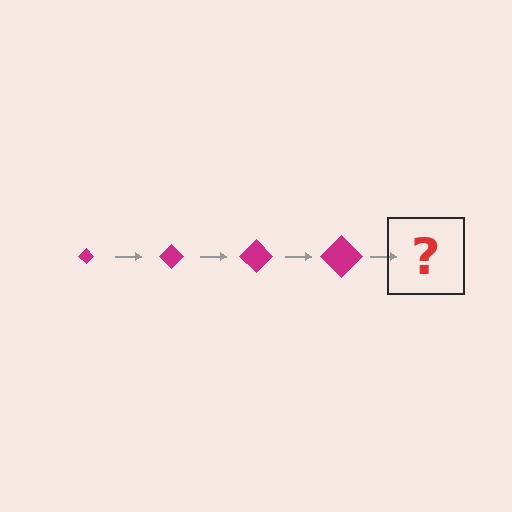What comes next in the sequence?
The next element should be a magenta diamond, larger than the previous one.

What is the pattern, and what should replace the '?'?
The pattern is that the diamond gets progressively larger each step. The '?' should be a magenta diamond, larger than the previous one.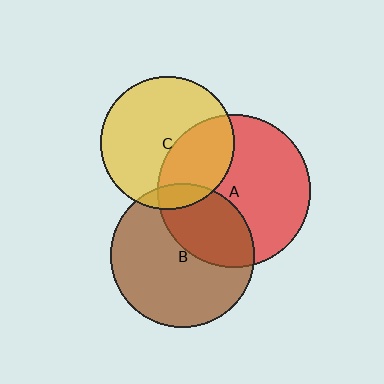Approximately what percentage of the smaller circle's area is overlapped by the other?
Approximately 35%.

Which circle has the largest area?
Circle A (red).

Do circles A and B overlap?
Yes.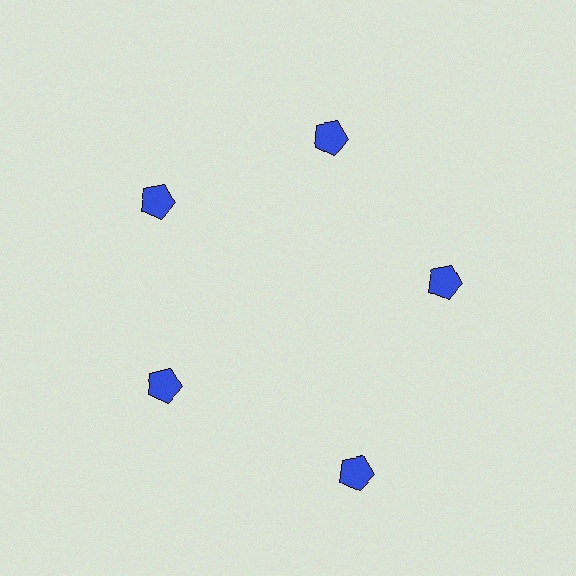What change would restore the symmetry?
The symmetry would be restored by moving it inward, back onto the ring so that all 5 pentagons sit at equal angles and equal distance from the center.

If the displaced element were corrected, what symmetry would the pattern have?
It would have 5-fold rotational symmetry — the pattern would map onto itself every 72 degrees.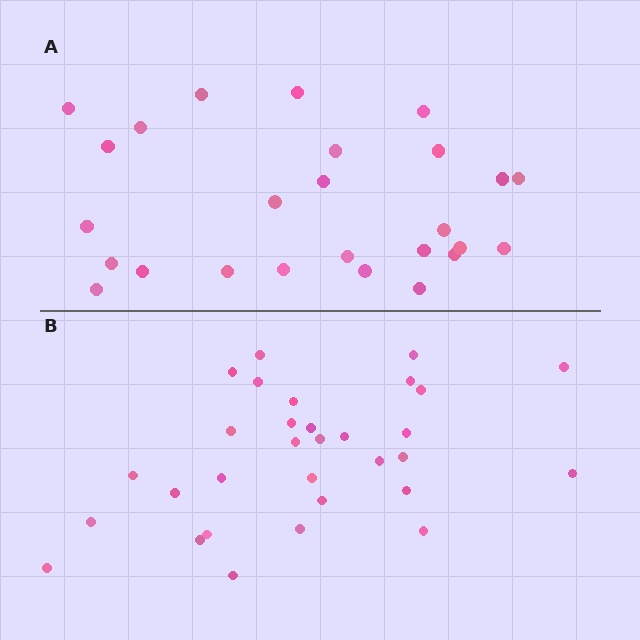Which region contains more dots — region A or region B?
Region B (the bottom region) has more dots.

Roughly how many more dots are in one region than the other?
Region B has about 5 more dots than region A.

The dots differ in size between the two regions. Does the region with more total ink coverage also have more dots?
No. Region A has more total ink coverage because its dots are larger, but region B actually contains more individual dots. Total area can be misleading — the number of items is what matters here.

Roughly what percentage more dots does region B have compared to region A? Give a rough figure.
About 20% more.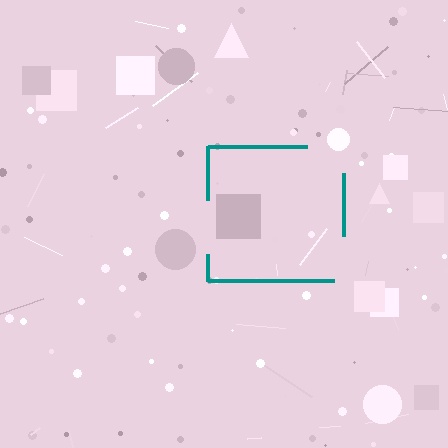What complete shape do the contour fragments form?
The contour fragments form a square.